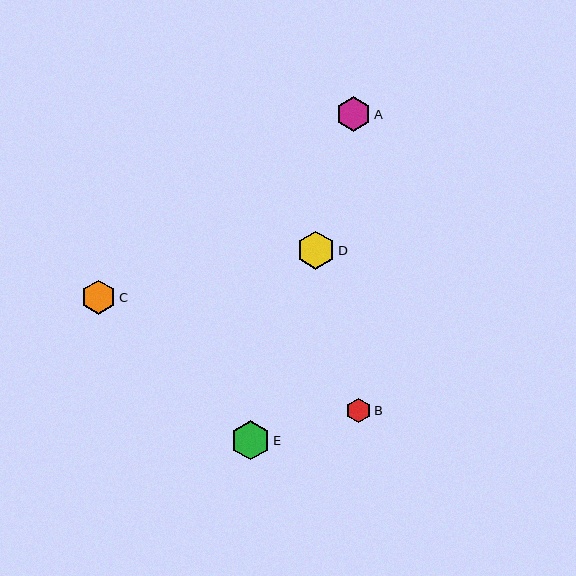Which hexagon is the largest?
Hexagon E is the largest with a size of approximately 40 pixels.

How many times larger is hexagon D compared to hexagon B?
Hexagon D is approximately 1.6 times the size of hexagon B.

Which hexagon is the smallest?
Hexagon B is the smallest with a size of approximately 24 pixels.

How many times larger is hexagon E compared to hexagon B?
Hexagon E is approximately 1.6 times the size of hexagon B.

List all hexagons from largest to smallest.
From largest to smallest: E, D, A, C, B.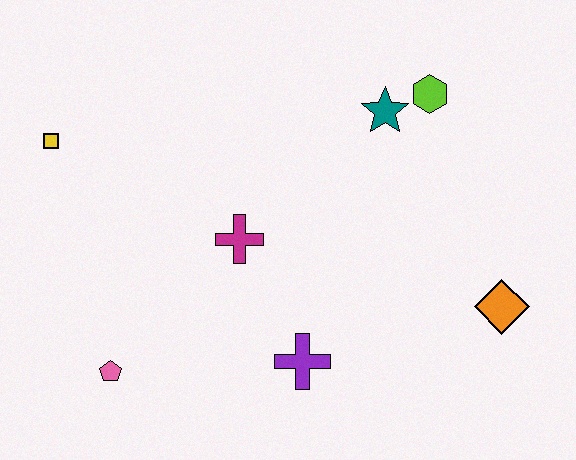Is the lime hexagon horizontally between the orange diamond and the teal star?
Yes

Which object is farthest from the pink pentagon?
The lime hexagon is farthest from the pink pentagon.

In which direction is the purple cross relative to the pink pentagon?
The purple cross is to the right of the pink pentagon.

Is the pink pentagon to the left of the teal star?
Yes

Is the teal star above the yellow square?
Yes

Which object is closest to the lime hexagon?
The teal star is closest to the lime hexagon.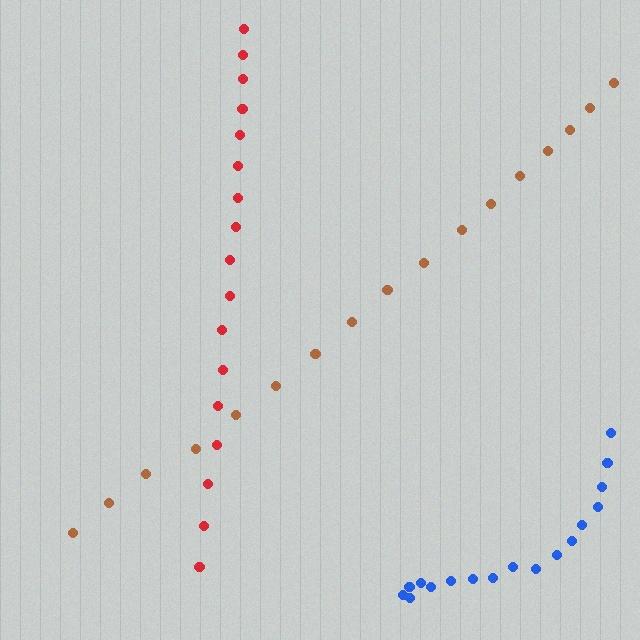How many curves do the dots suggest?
There are 3 distinct paths.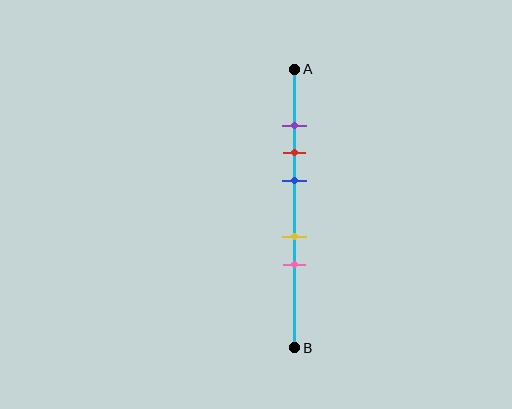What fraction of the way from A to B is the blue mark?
The blue mark is approximately 40% (0.4) of the way from A to B.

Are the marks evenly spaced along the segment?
No, the marks are not evenly spaced.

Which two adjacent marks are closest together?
The purple and red marks are the closest adjacent pair.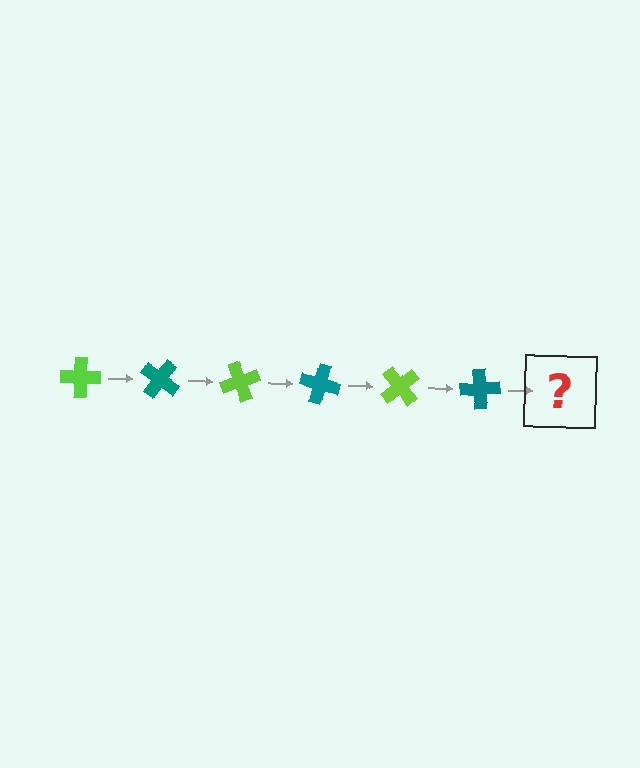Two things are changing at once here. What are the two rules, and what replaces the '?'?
The two rules are that it rotates 35 degrees each step and the color cycles through lime and teal. The '?' should be a lime cross, rotated 210 degrees from the start.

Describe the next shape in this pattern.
It should be a lime cross, rotated 210 degrees from the start.